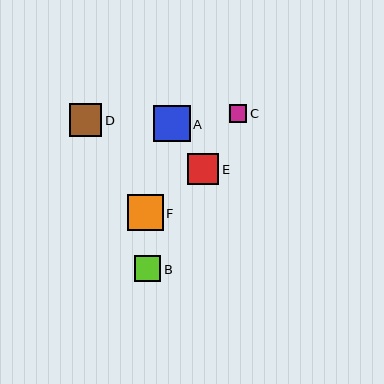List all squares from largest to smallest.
From largest to smallest: A, F, D, E, B, C.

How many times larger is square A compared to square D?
Square A is approximately 1.1 times the size of square D.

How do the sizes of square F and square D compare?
Square F and square D are approximately the same size.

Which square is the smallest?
Square C is the smallest with a size of approximately 18 pixels.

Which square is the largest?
Square A is the largest with a size of approximately 36 pixels.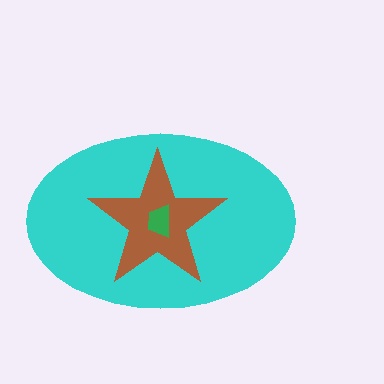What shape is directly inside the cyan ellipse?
The brown star.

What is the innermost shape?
The green trapezoid.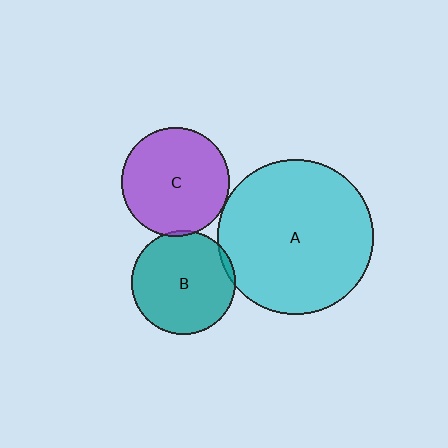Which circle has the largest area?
Circle A (cyan).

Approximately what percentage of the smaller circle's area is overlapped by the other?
Approximately 5%.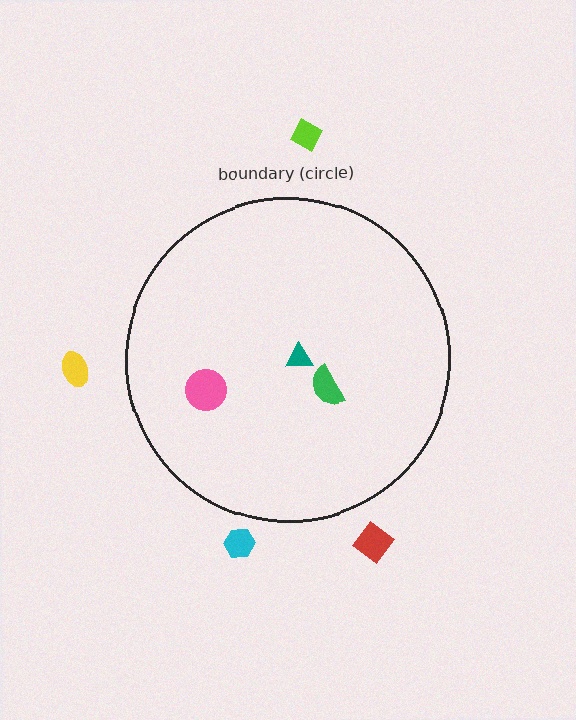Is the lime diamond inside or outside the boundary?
Outside.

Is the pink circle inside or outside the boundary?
Inside.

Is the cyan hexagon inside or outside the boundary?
Outside.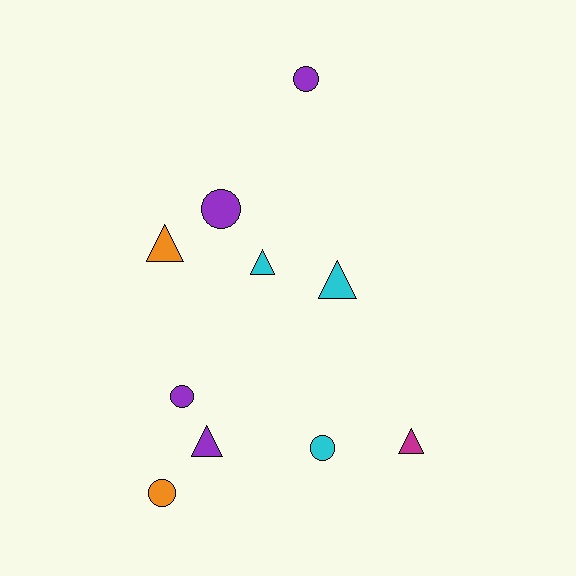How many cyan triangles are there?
There are 2 cyan triangles.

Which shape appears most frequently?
Triangle, with 5 objects.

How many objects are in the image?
There are 10 objects.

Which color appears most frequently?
Purple, with 4 objects.